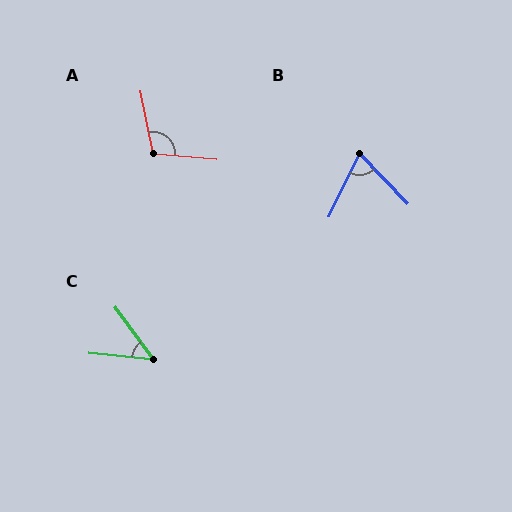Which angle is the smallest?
C, at approximately 49 degrees.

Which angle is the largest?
A, at approximately 106 degrees.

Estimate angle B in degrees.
Approximately 70 degrees.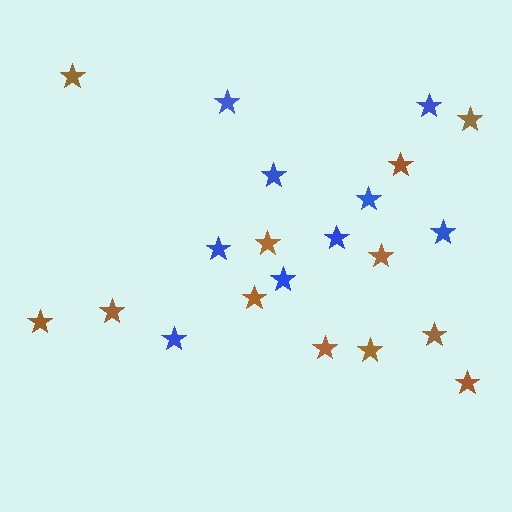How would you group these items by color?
There are 2 groups: one group of blue stars (9) and one group of brown stars (12).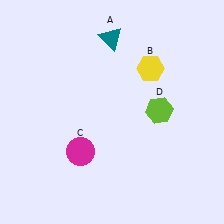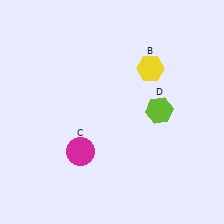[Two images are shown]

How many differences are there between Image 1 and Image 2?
There is 1 difference between the two images.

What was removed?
The teal triangle (A) was removed in Image 2.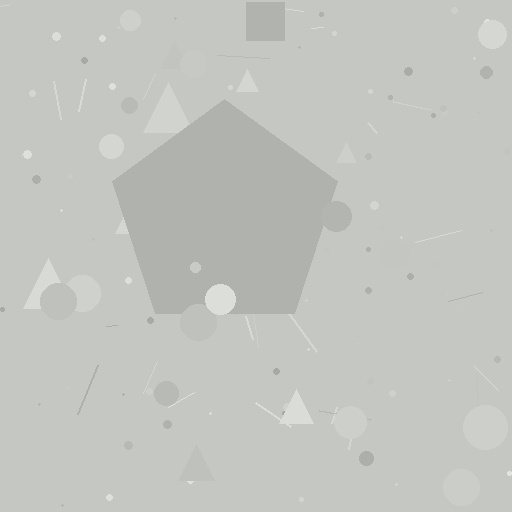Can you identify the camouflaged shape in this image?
The camouflaged shape is a pentagon.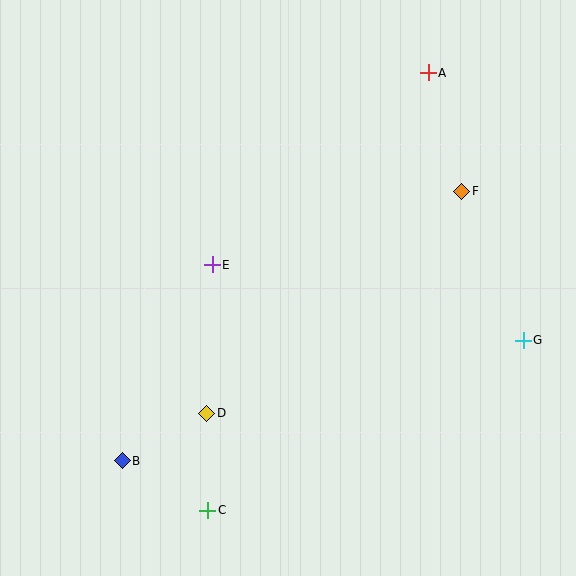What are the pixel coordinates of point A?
Point A is at (428, 73).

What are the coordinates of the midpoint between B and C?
The midpoint between B and C is at (165, 485).